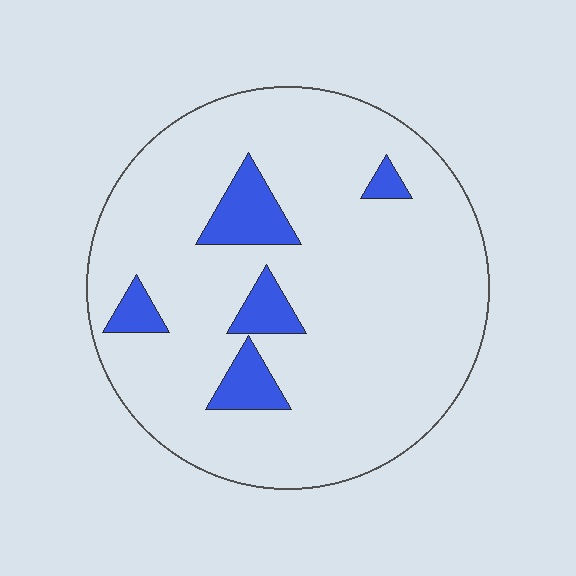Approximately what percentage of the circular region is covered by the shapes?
Approximately 10%.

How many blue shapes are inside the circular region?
5.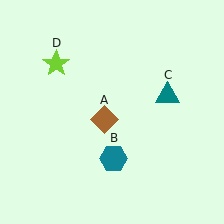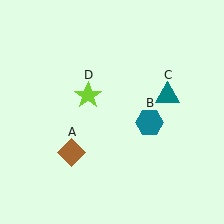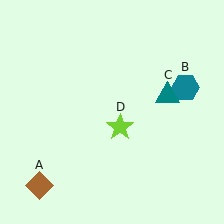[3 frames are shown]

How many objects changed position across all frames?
3 objects changed position: brown diamond (object A), teal hexagon (object B), lime star (object D).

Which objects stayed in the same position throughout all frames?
Teal triangle (object C) remained stationary.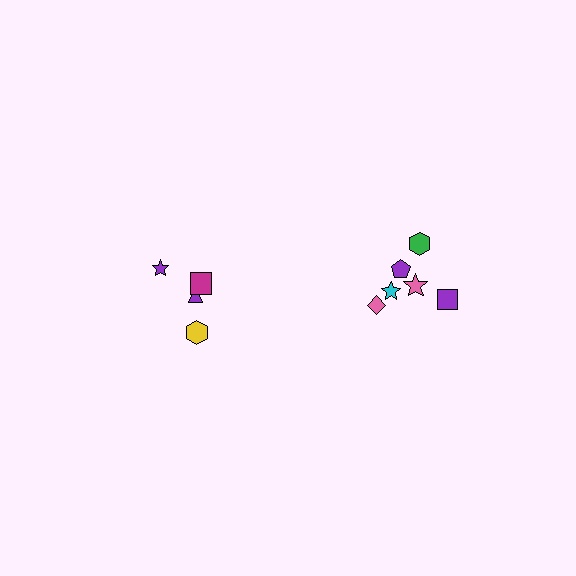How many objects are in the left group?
There are 4 objects.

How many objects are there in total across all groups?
There are 10 objects.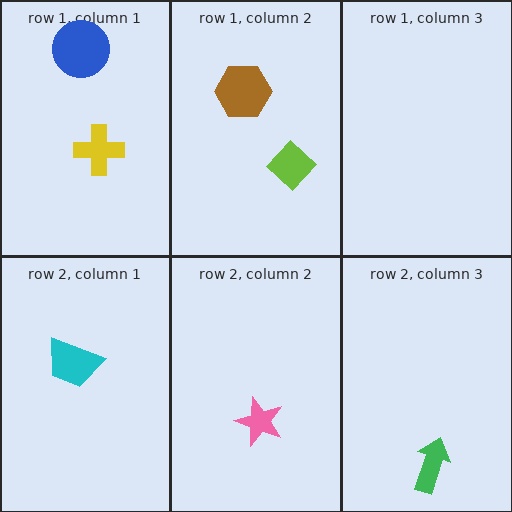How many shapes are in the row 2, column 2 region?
1.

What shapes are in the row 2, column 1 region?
The cyan trapezoid.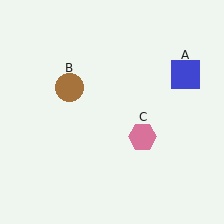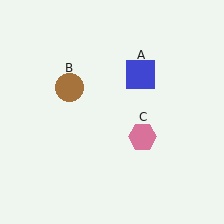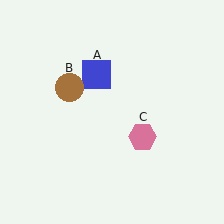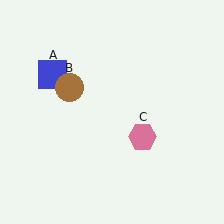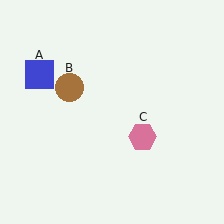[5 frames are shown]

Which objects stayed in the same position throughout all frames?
Brown circle (object B) and pink hexagon (object C) remained stationary.